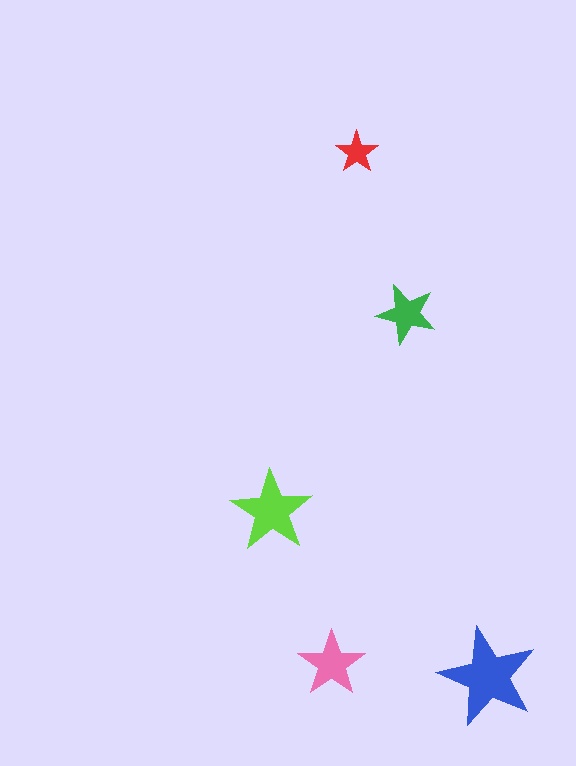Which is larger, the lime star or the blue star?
The blue one.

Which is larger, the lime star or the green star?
The lime one.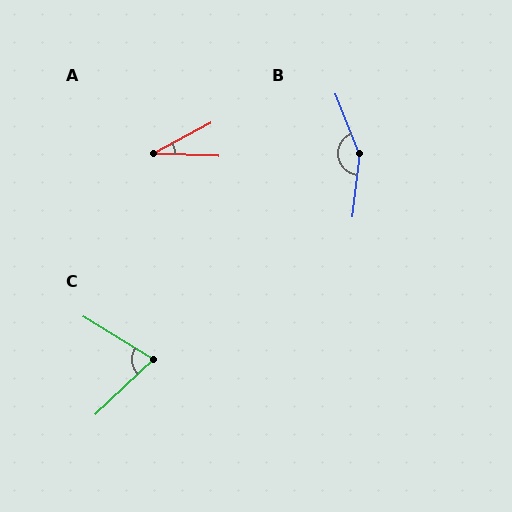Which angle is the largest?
B, at approximately 152 degrees.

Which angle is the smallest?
A, at approximately 30 degrees.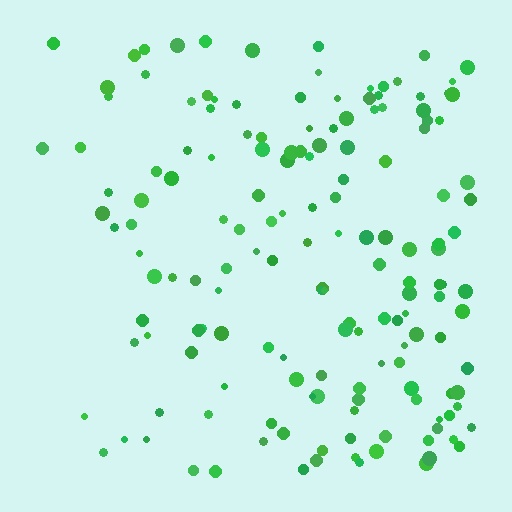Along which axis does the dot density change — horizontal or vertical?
Horizontal.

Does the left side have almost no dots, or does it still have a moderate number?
Still a moderate number, just noticeably fewer than the right.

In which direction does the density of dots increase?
From left to right, with the right side densest.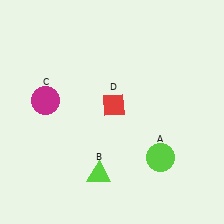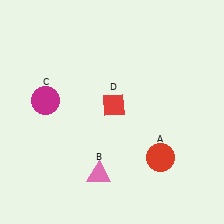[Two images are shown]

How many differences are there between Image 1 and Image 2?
There are 2 differences between the two images.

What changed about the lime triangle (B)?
In Image 1, B is lime. In Image 2, it changed to pink.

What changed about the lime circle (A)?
In Image 1, A is lime. In Image 2, it changed to red.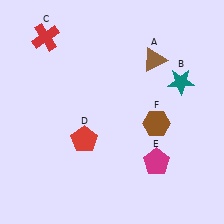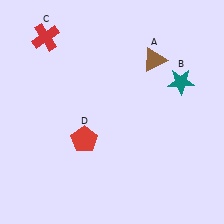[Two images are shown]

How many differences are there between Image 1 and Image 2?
There are 2 differences between the two images.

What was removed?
The magenta pentagon (E), the brown hexagon (F) were removed in Image 2.